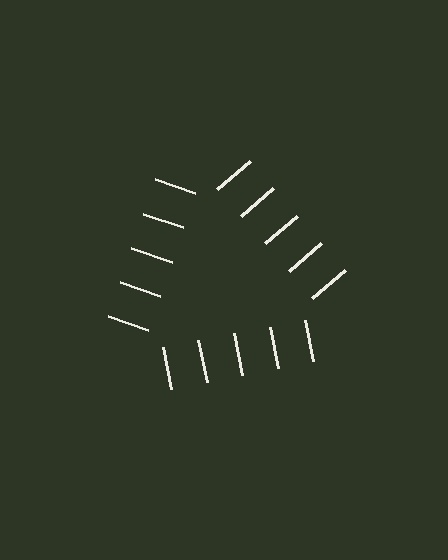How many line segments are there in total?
15 — 5 along each of the 3 edges.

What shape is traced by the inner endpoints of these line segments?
An illusory triangle — the line segments terminate on its edges but no continuous stroke is drawn.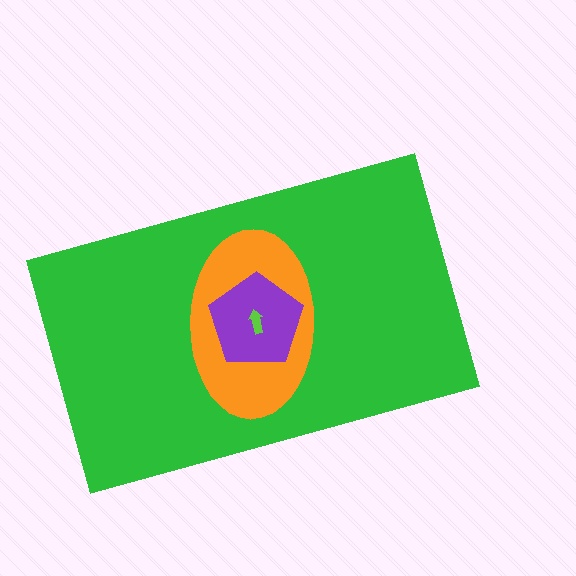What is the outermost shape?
The green rectangle.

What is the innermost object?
The lime arrow.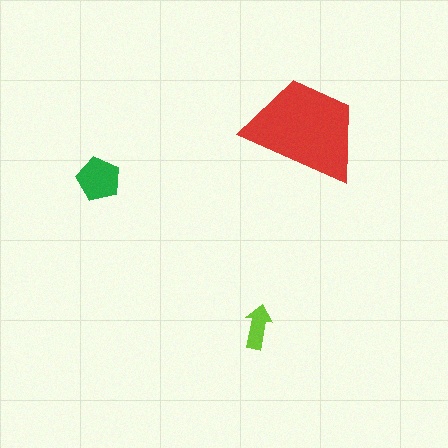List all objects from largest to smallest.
The red trapezoid, the green pentagon, the lime arrow.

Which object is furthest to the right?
The red trapezoid is rightmost.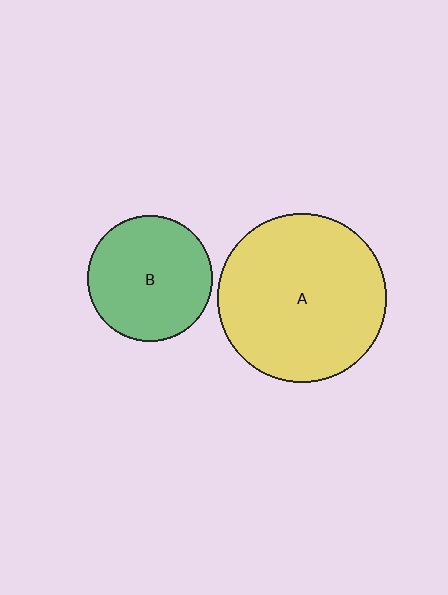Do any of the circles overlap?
No, none of the circles overlap.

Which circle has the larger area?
Circle A (yellow).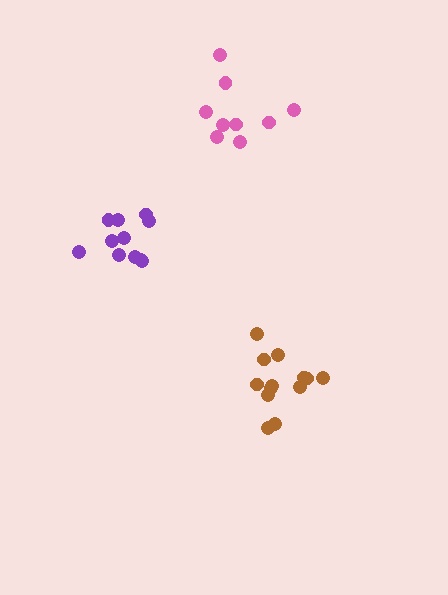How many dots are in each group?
Group 1: 11 dots, Group 2: 9 dots, Group 3: 13 dots (33 total).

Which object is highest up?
The pink cluster is topmost.